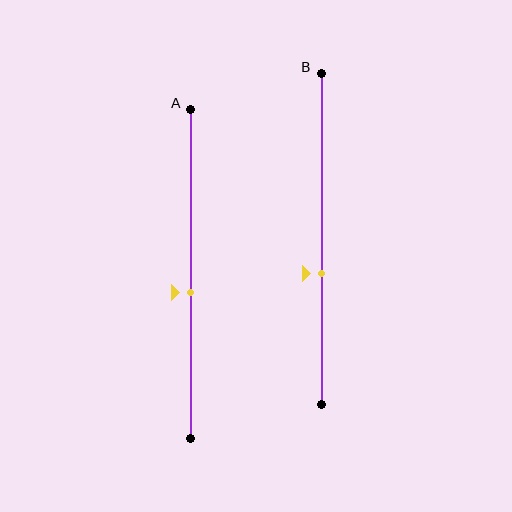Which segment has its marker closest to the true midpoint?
Segment A has its marker closest to the true midpoint.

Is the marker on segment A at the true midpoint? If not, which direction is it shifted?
No, the marker on segment A is shifted downward by about 6% of the segment length.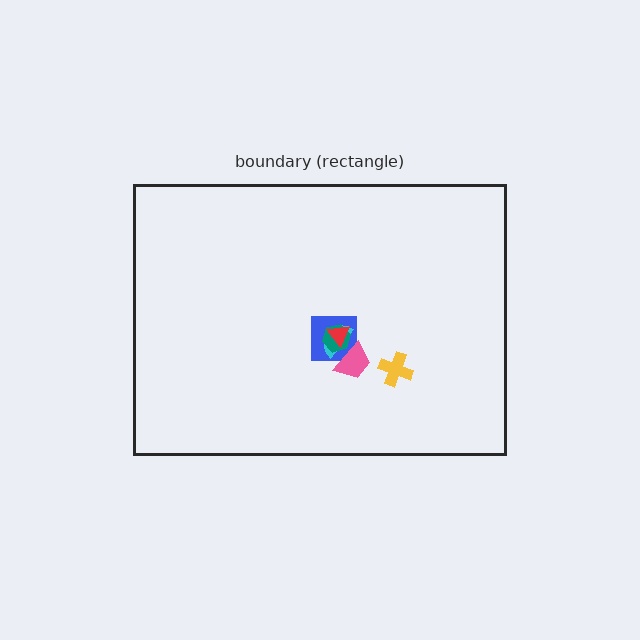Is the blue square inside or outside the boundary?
Inside.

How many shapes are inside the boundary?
6 inside, 0 outside.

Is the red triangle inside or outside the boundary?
Inside.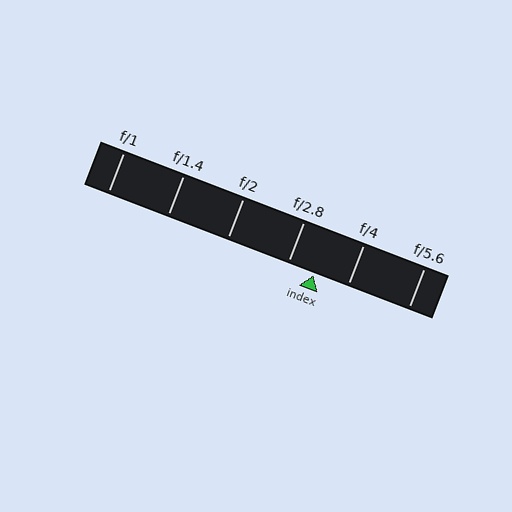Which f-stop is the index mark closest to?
The index mark is closest to f/2.8.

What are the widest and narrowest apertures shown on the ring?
The widest aperture shown is f/1 and the narrowest is f/5.6.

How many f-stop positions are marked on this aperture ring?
There are 6 f-stop positions marked.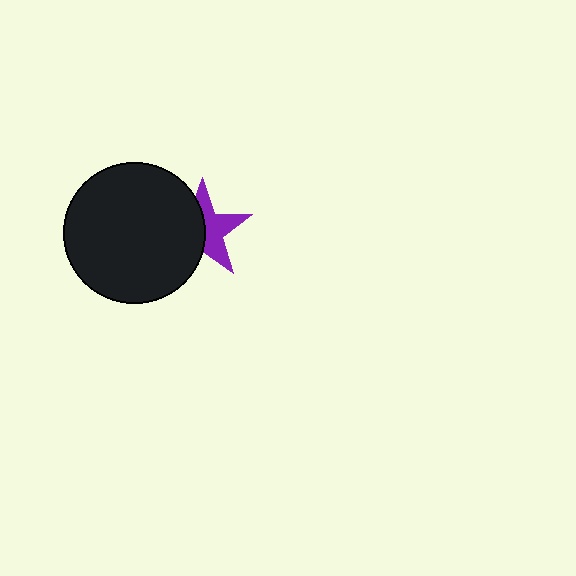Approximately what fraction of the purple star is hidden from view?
Roughly 50% of the purple star is hidden behind the black circle.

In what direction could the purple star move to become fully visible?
The purple star could move right. That would shift it out from behind the black circle entirely.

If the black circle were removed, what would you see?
You would see the complete purple star.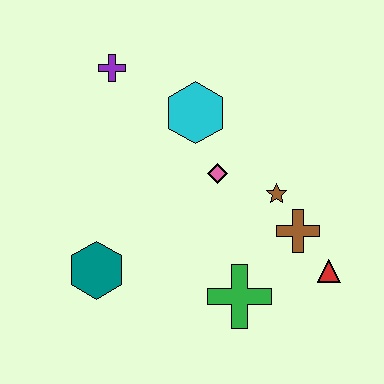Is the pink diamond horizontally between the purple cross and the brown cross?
Yes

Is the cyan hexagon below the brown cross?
No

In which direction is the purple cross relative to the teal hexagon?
The purple cross is above the teal hexagon.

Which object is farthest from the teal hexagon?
The red triangle is farthest from the teal hexagon.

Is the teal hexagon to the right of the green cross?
No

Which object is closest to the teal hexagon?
The green cross is closest to the teal hexagon.